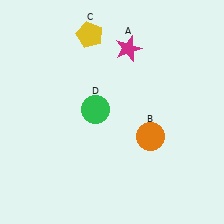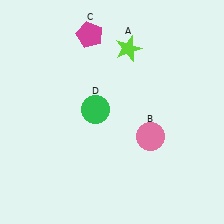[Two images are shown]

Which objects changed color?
A changed from magenta to lime. B changed from orange to pink. C changed from yellow to magenta.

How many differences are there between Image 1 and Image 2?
There are 3 differences between the two images.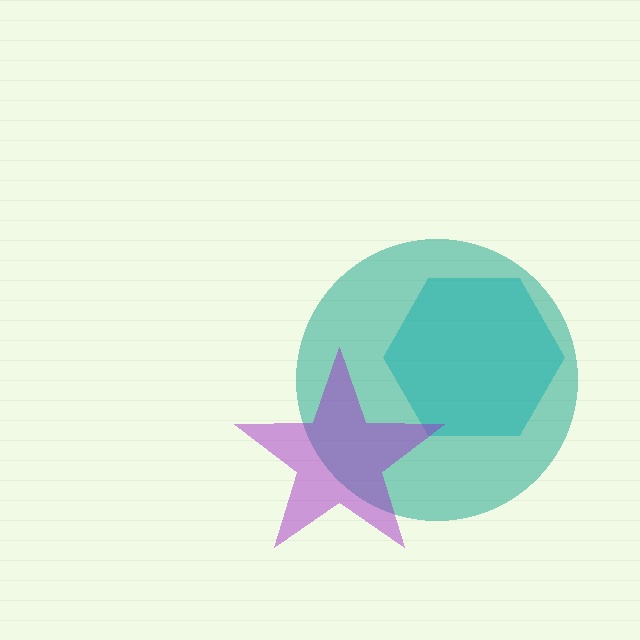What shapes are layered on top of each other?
The layered shapes are: a cyan hexagon, a teal circle, a purple star.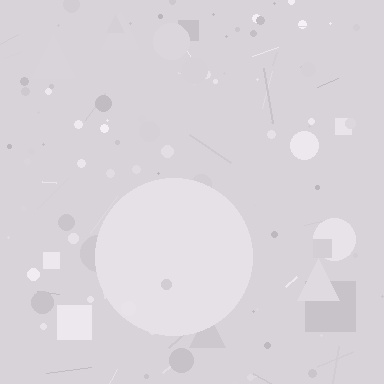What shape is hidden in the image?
A circle is hidden in the image.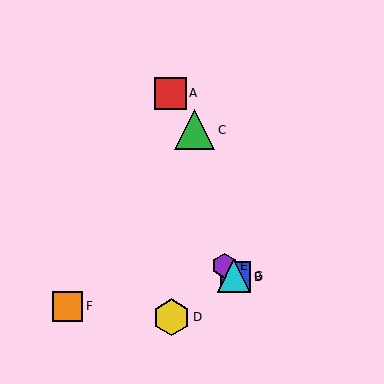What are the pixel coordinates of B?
Object B is at (236, 277).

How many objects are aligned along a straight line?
3 objects (B, E, G) are aligned along a straight line.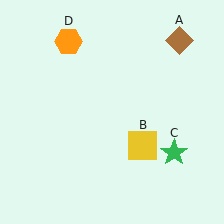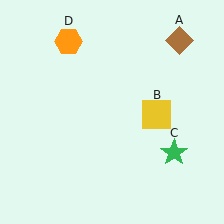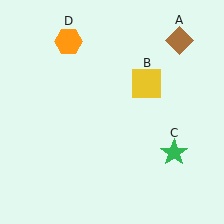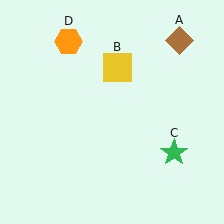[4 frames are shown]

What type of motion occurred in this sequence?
The yellow square (object B) rotated counterclockwise around the center of the scene.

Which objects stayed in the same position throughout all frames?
Brown diamond (object A) and green star (object C) and orange hexagon (object D) remained stationary.